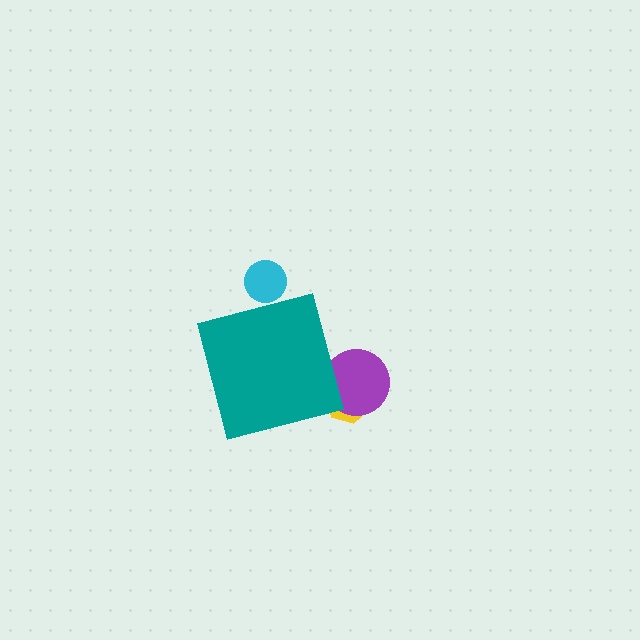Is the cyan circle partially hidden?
Yes, the cyan circle is partially hidden behind the teal square.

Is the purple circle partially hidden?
Yes, the purple circle is partially hidden behind the teal square.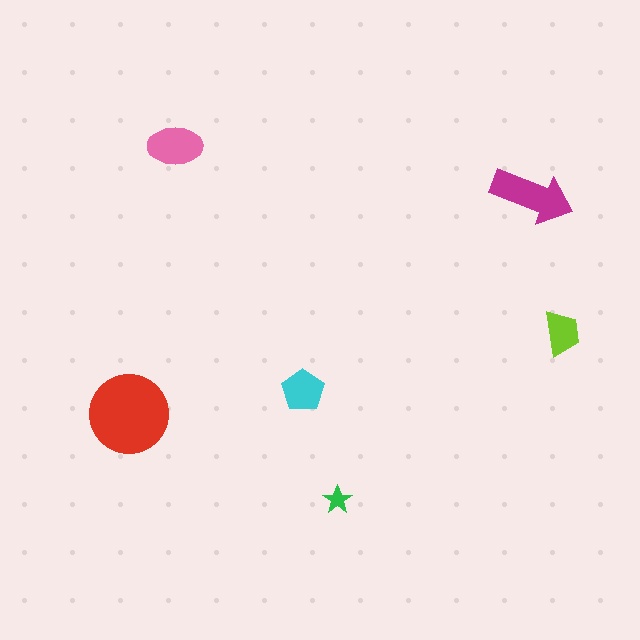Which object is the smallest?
The green star.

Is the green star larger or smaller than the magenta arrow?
Smaller.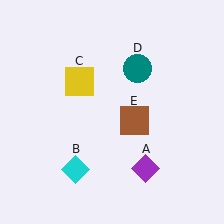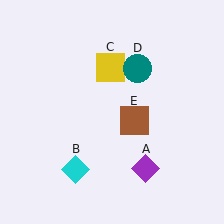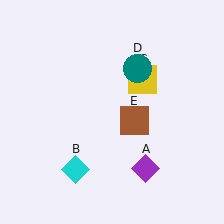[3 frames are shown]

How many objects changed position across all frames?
1 object changed position: yellow square (object C).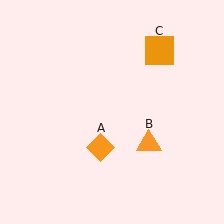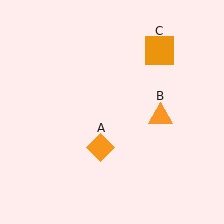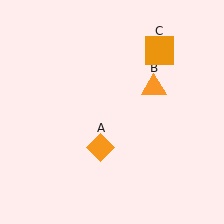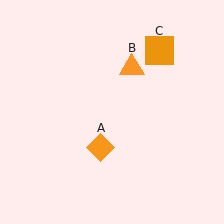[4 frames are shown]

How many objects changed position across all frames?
1 object changed position: orange triangle (object B).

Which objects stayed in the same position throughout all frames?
Orange diamond (object A) and orange square (object C) remained stationary.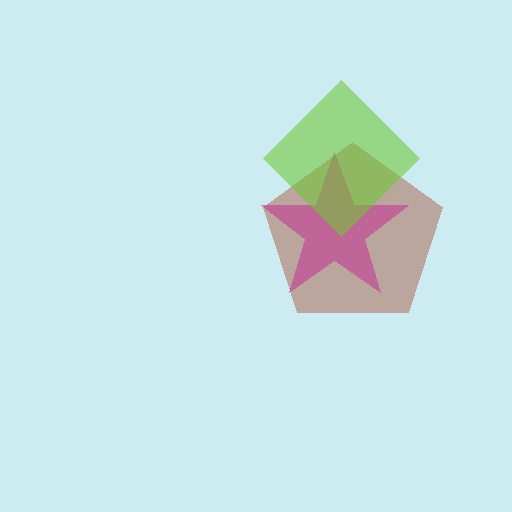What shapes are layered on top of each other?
The layered shapes are: a brown pentagon, a magenta star, a lime diamond.